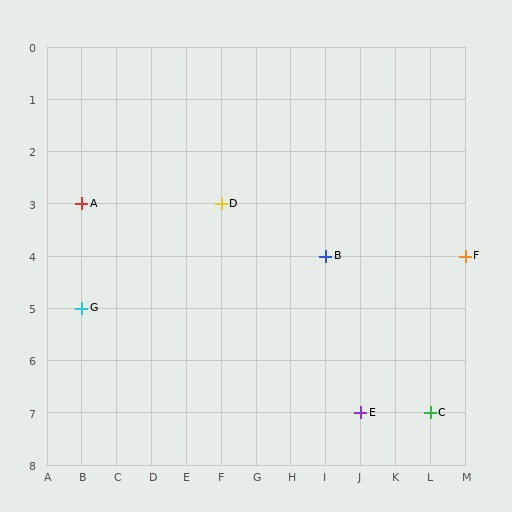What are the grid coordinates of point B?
Point B is at grid coordinates (I, 4).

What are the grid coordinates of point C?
Point C is at grid coordinates (L, 7).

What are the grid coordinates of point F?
Point F is at grid coordinates (M, 4).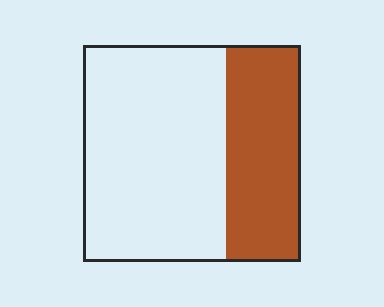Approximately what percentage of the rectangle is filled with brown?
Approximately 35%.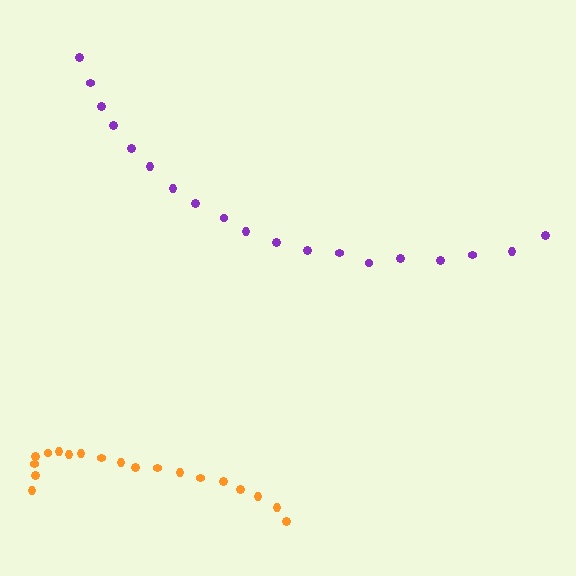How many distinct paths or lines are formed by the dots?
There are 2 distinct paths.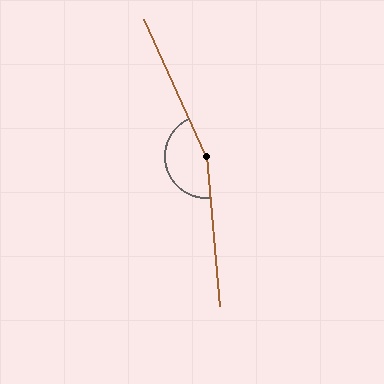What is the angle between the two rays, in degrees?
Approximately 160 degrees.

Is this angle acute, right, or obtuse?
It is obtuse.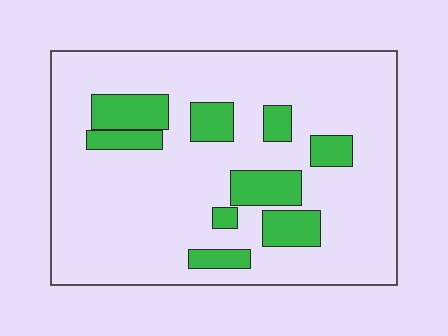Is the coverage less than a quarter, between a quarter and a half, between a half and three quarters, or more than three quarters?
Less than a quarter.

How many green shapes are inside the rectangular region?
9.